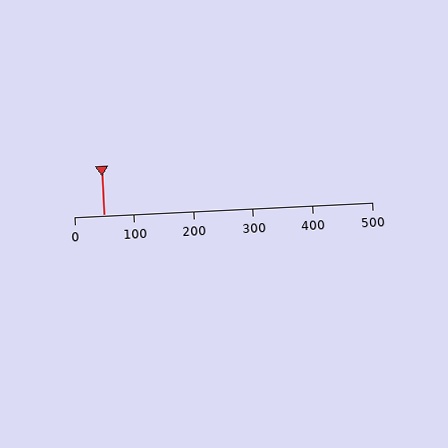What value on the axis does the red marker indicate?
The marker indicates approximately 50.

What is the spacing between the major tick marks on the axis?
The major ticks are spaced 100 apart.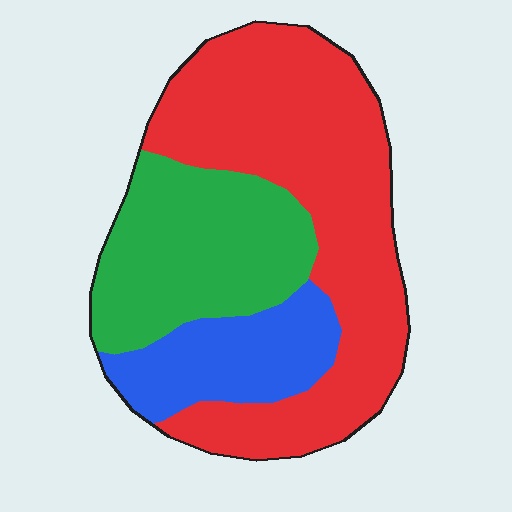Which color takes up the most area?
Red, at roughly 55%.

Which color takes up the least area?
Blue, at roughly 20%.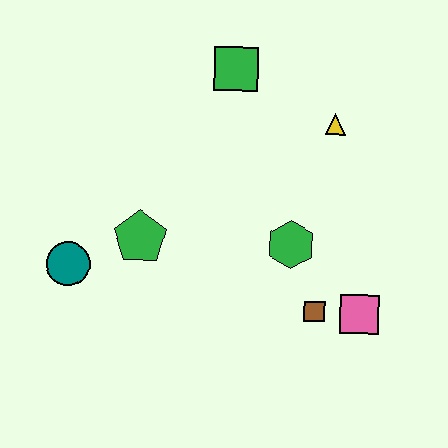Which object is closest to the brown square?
The pink square is closest to the brown square.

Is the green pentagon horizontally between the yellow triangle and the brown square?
No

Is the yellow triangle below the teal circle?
No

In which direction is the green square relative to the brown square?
The green square is above the brown square.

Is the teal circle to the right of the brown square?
No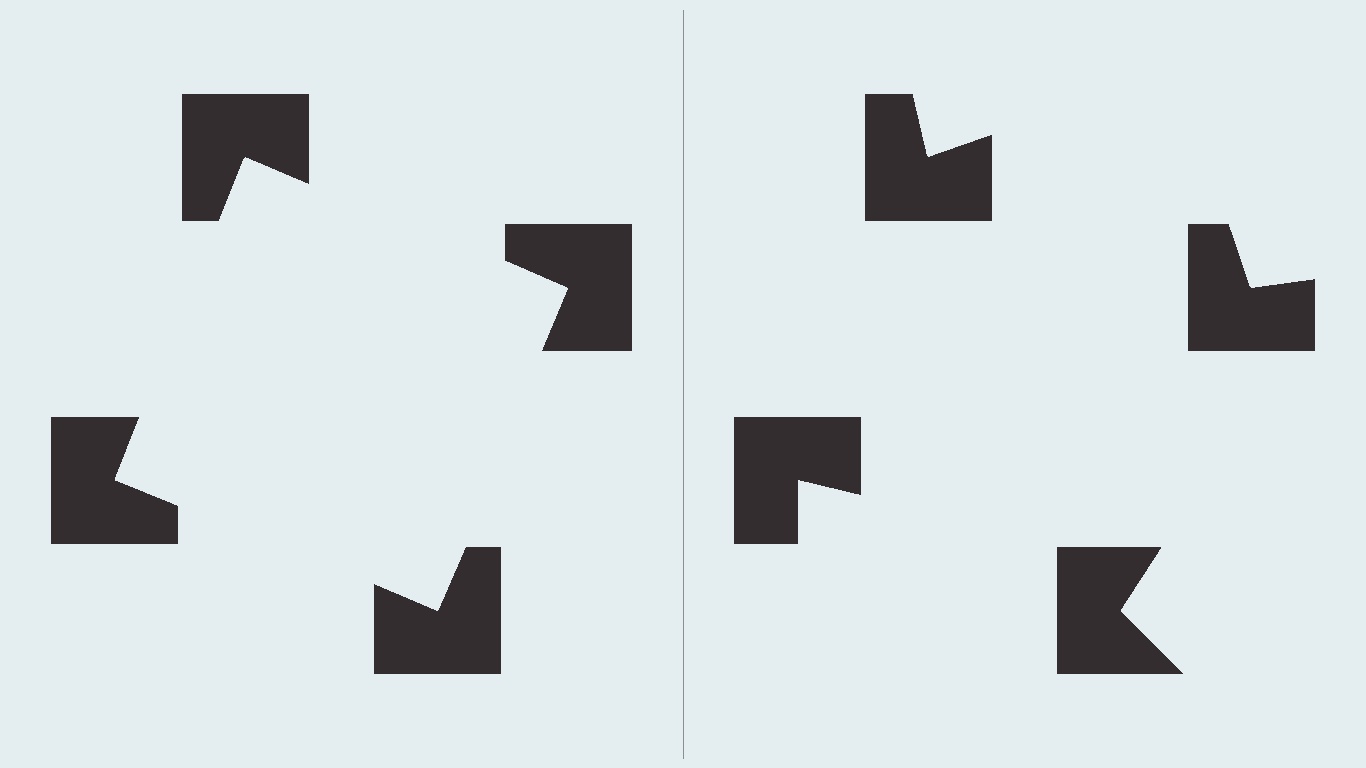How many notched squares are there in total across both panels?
8 — 4 on each side.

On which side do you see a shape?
An illusory square appears on the left side. On the right side the wedge cuts are rotated, so no coherent shape forms.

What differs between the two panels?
The notched squares are positioned identically on both sides; only the wedge orientations differ. On the left they align to a square; on the right they are misaligned.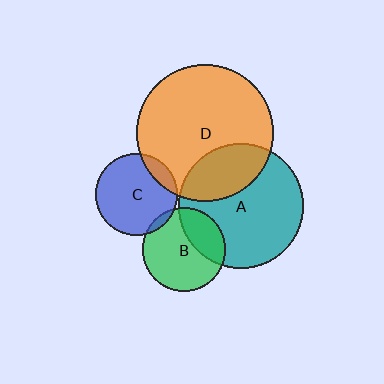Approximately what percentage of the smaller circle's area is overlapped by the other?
Approximately 15%.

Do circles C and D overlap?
Yes.